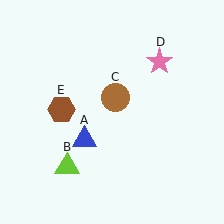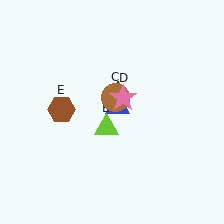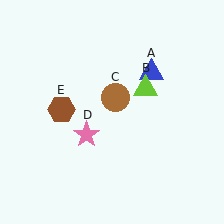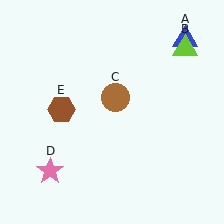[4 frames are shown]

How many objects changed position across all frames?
3 objects changed position: blue triangle (object A), lime triangle (object B), pink star (object D).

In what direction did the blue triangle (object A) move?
The blue triangle (object A) moved up and to the right.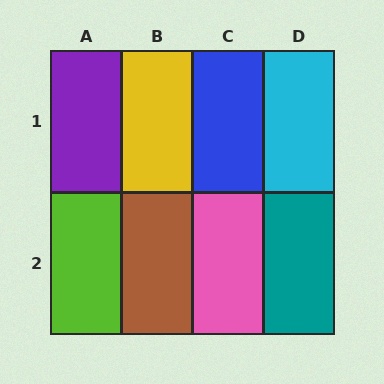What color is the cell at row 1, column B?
Yellow.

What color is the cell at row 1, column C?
Blue.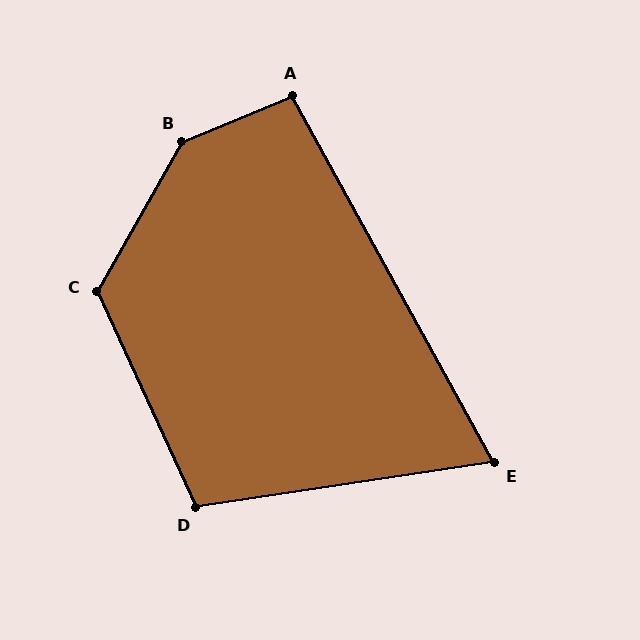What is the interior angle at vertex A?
Approximately 96 degrees (obtuse).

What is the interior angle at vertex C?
Approximately 126 degrees (obtuse).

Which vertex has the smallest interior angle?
E, at approximately 70 degrees.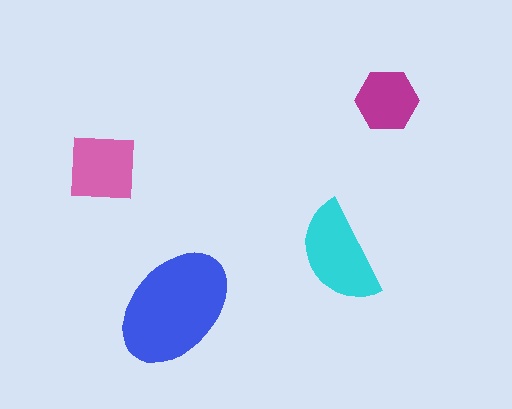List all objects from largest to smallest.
The blue ellipse, the cyan semicircle, the pink square, the magenta hexagon.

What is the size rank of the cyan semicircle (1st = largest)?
2nd.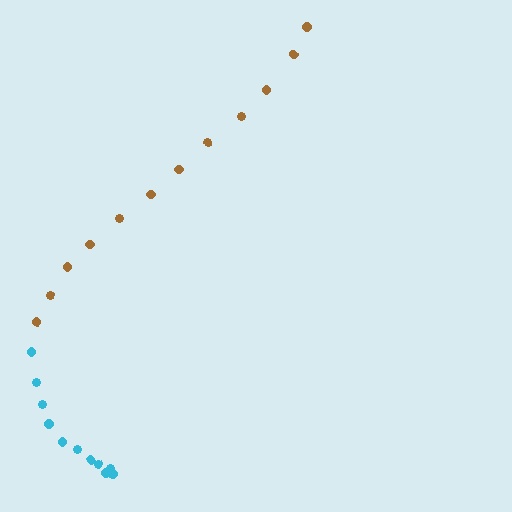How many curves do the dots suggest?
There are 2 distinct paths.